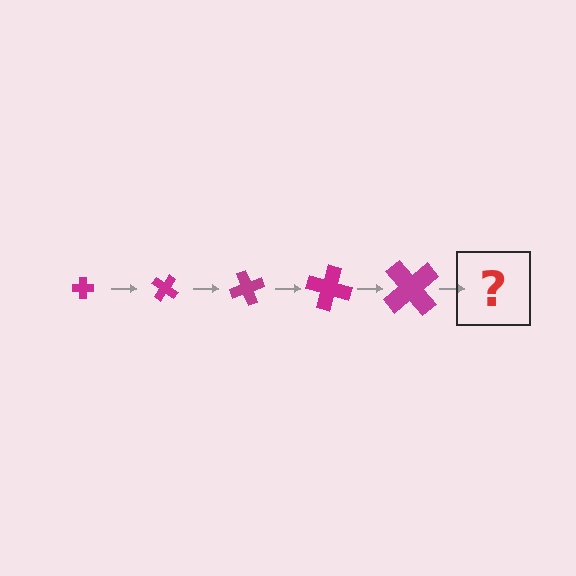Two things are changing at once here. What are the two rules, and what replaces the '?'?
The two rules are that the cross grows larger each step and it rotates 35 degrees each step. The '?' should be a cross, larger than the previous one and rotated 175 degrees from the start.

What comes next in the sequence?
The next element should be a cross, larger than the previous one and rotated 175 degrees from the start.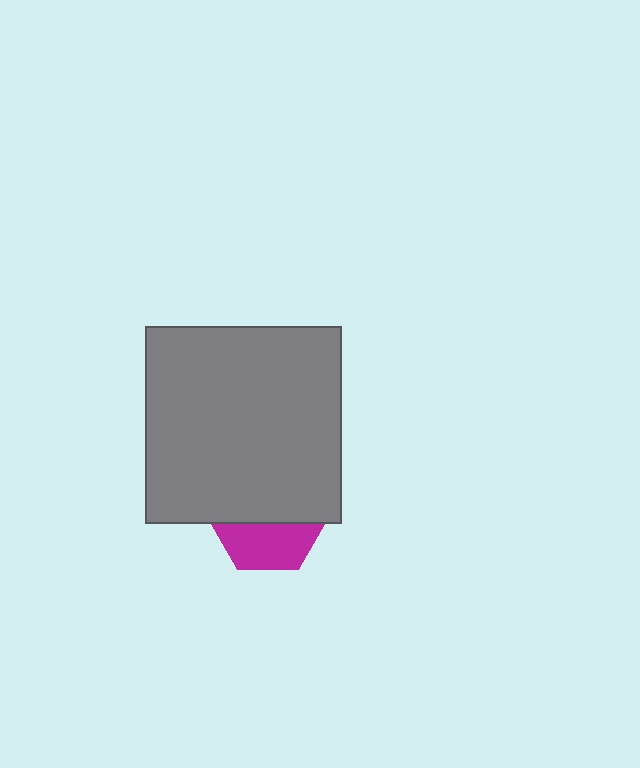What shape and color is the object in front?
The object in front is a gray square.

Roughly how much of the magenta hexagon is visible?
A small part of it is visible (roughly 42%).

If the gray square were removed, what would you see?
You would see the complete magenta hexagon.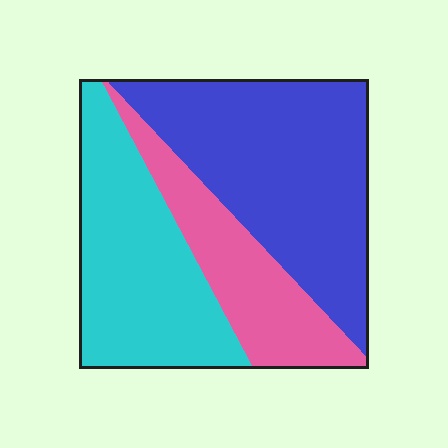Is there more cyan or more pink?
Cyan.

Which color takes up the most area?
Blue, at roughly 45%.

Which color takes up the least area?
Pink, at roughly 20%.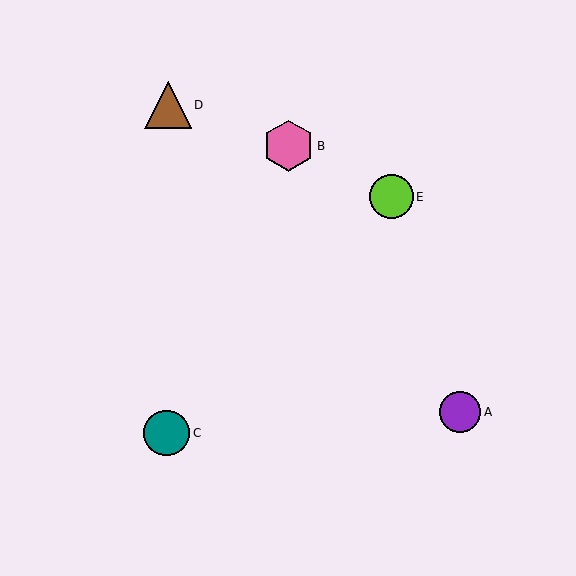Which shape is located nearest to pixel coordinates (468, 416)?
The purple circle (labeled A) at (460, 412) is nearest to that location.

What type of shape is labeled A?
Shape A is a purple circle.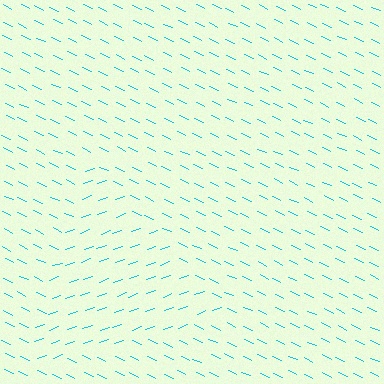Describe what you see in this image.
The image is filled with small cyan line segments. A triangle region in the image has lines oriented differently from the surrounding lines, creating a visible texture boundary.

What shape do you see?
I see a triangle.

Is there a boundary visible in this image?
Yes, there is a texture boundary formed by a change in line orientation.